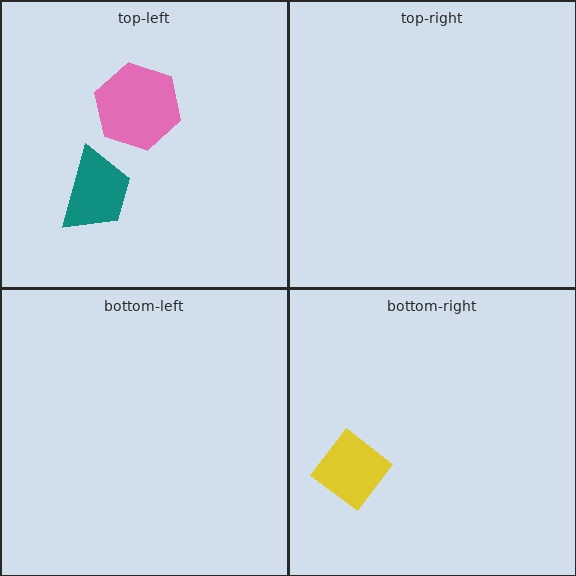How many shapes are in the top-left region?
2.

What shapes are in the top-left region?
The teal trapezoid, the pink hexagon.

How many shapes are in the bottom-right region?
1.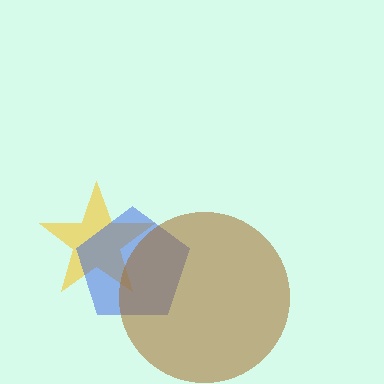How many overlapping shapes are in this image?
There are 3 overlapping shapes in the image.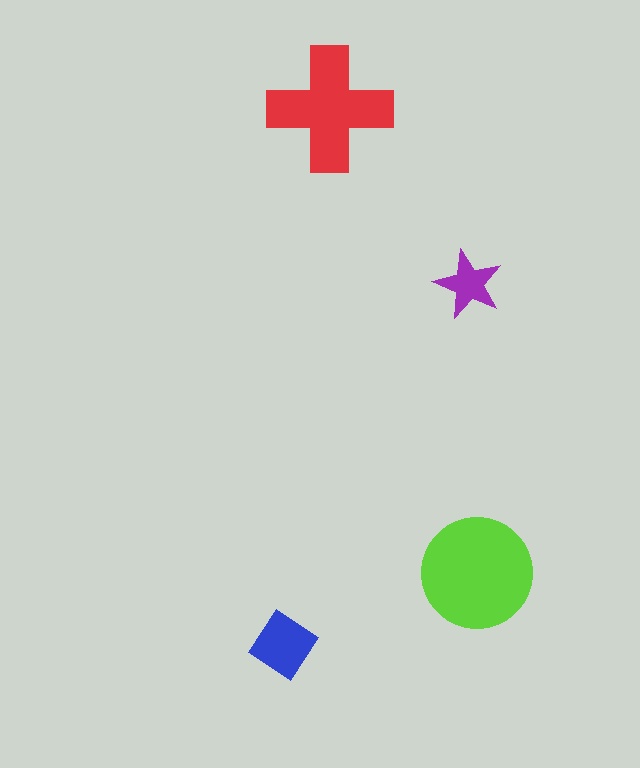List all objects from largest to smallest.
The lime circle, the red cross, the blue diamond, the purple star.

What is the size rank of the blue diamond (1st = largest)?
3rd.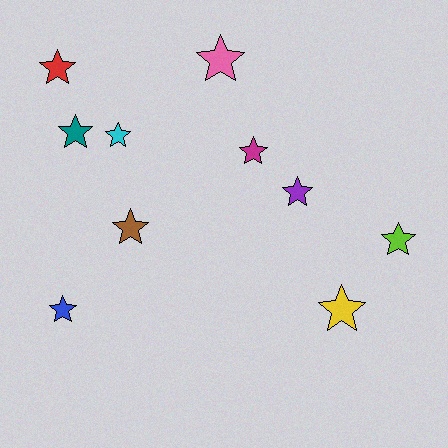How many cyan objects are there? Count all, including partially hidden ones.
There is 1 cyan object.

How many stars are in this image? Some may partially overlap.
There are 10 stars.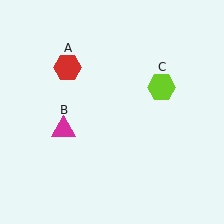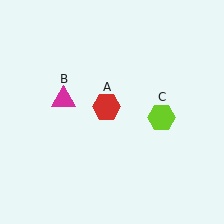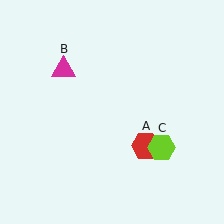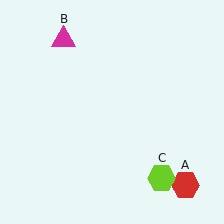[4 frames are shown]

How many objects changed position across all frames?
3 objects changed position: red hexagon (object A), magenta triangle (object B), lime hexagon (object C).